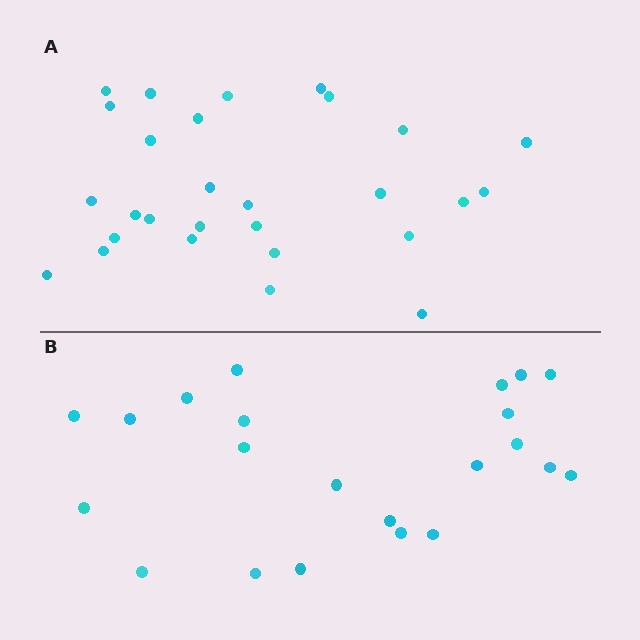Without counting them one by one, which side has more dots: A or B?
Region A (the top region) has more dots.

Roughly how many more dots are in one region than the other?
Region A has about 6 more dots than region B.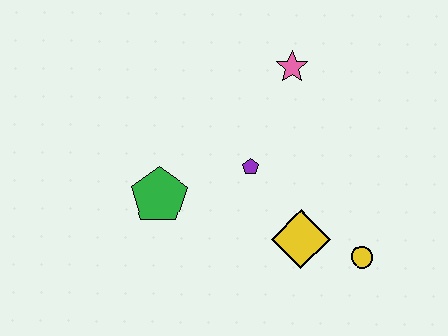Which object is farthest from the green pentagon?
The yellow circle is farthest from the green pentagon.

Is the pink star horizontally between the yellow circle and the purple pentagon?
Yes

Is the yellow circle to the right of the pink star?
Yes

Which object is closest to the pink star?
The purple pentagon is closest to the pink star.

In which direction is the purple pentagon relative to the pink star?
The purple pentagon is below the pink star.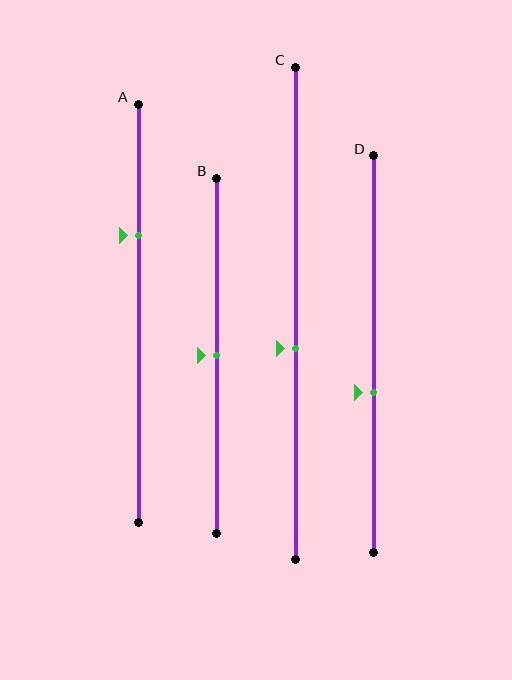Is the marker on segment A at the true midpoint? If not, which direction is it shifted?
No, the marker on segment A is shifted upward by about 19% of the segment length.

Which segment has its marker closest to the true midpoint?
Segment B has its marker closest to the true midpoint.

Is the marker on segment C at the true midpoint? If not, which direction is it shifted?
No, the marker on segment C is shifted downward by about 7% of the segment length.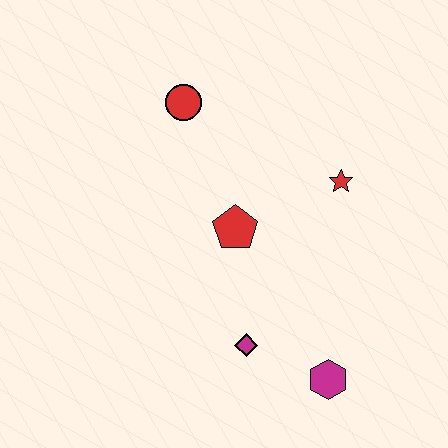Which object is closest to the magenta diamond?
The magenta hexagon is closest to the magenta diamond.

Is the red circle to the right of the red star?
No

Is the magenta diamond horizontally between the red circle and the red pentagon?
No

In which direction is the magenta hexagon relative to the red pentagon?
The magenta hexagon is below the red pentagon.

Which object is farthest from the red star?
The magenta hexagon is farthest from the red star.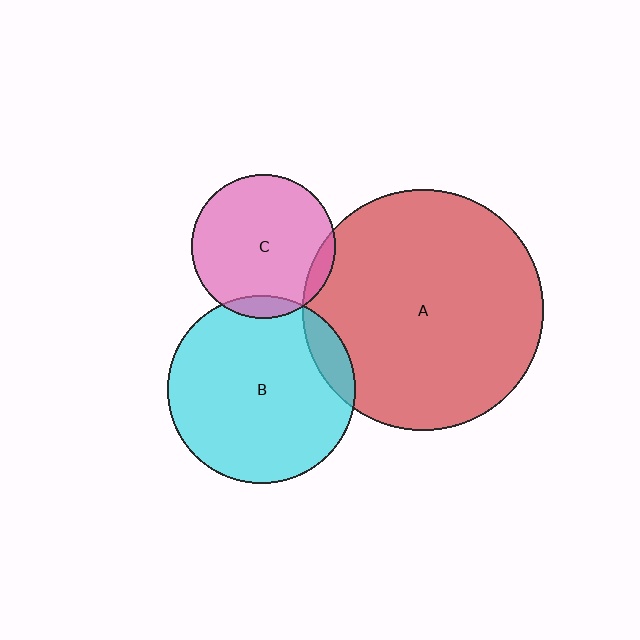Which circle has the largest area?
Circle A (red).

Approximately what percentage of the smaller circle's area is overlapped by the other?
Approximately 10%.